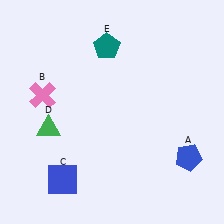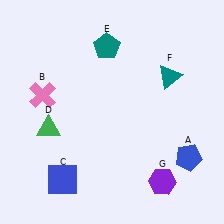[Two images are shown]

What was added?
A teal triangle (F), a purple hexagon (G) were added in Image 2.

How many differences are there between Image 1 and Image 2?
There are 2 differences between the two images.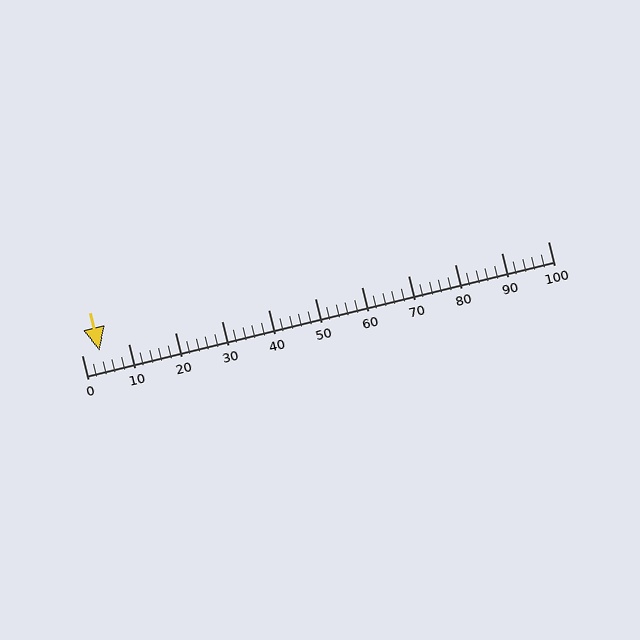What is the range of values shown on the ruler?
The ruler shows values from 0 to 100.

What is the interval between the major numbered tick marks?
The major tick marks are spaced 10 units apart.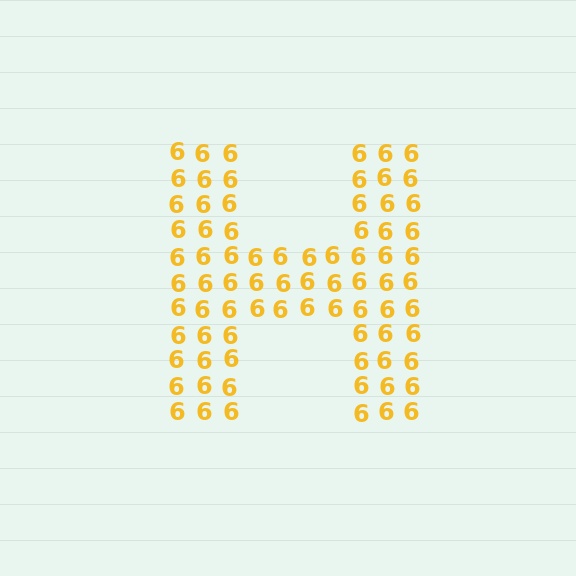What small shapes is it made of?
It is made of small digit 6's.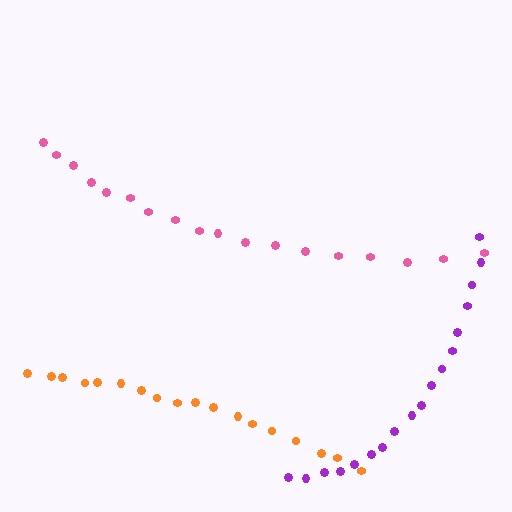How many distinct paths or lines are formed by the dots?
There are 3 distinct paths.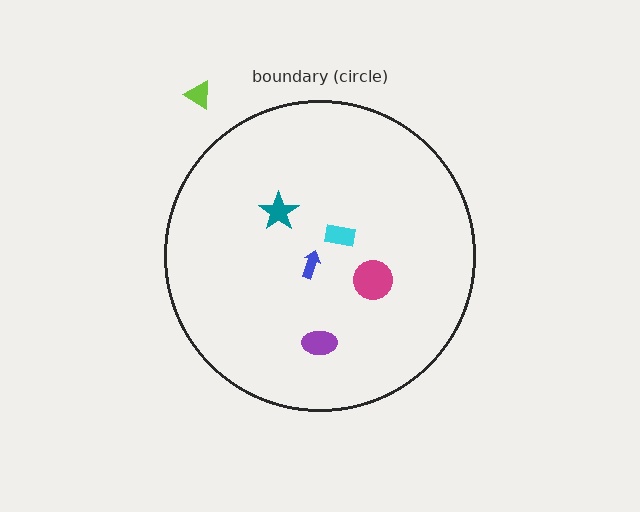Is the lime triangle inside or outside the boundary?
Outside.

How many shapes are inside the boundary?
5 inside, 1 outside.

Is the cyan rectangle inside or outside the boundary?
Inside.